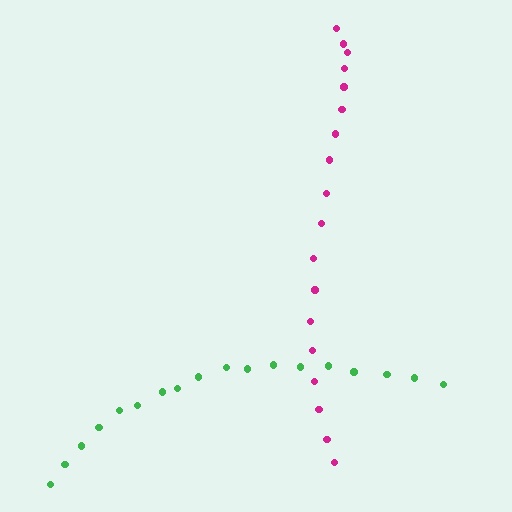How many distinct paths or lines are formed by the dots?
There are 2 distinct paths.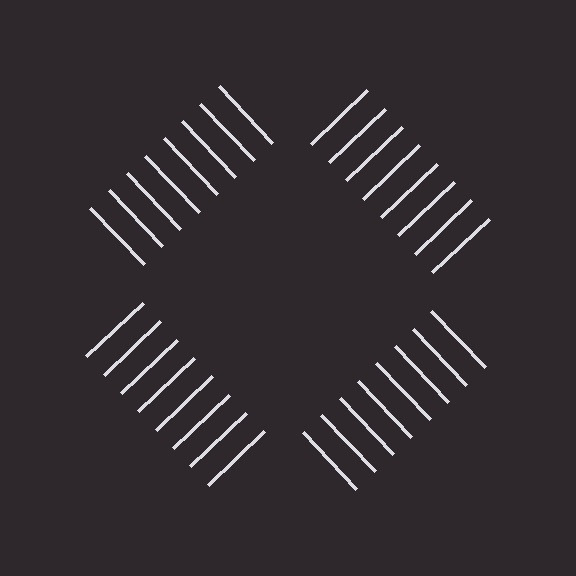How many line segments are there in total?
32 — 8 along each of the 4 edges.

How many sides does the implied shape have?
4 sides — the line-ends trace a square.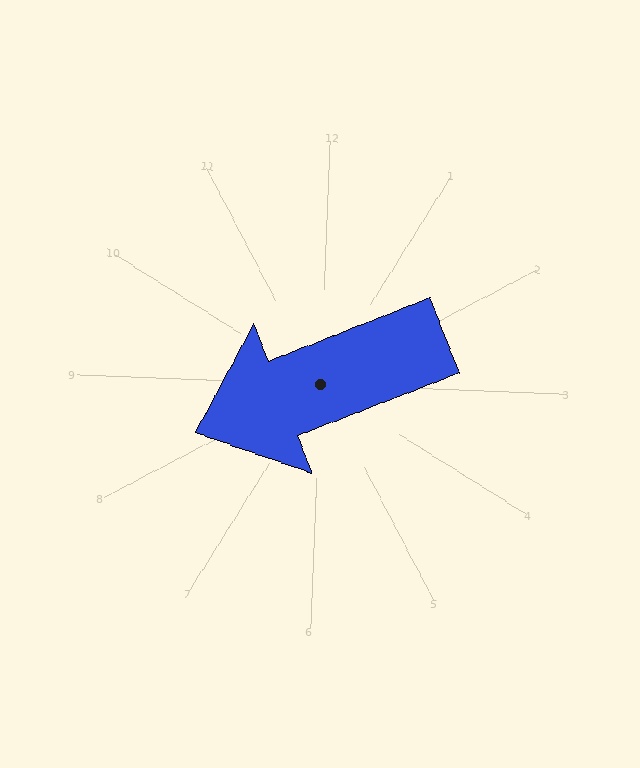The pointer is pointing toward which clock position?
Roughly 8 o'clock.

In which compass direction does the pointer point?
Southwest.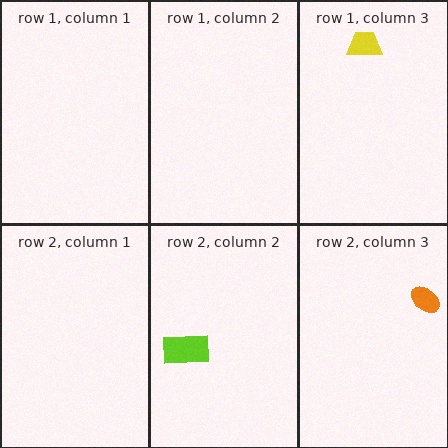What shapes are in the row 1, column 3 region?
The yellow trapezoid.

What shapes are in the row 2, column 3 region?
The orange ellipse.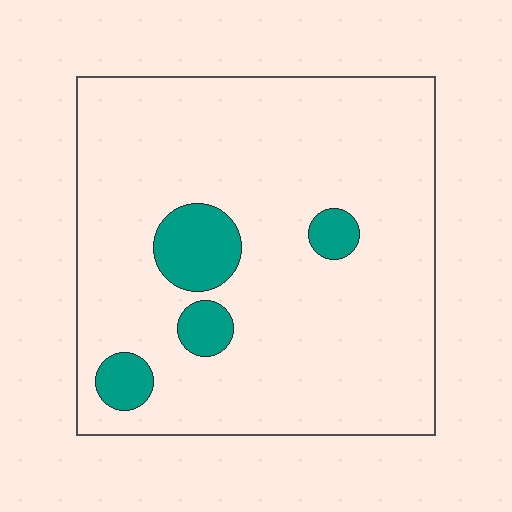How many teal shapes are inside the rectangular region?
4.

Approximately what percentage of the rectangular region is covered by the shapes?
Approximately 10%.